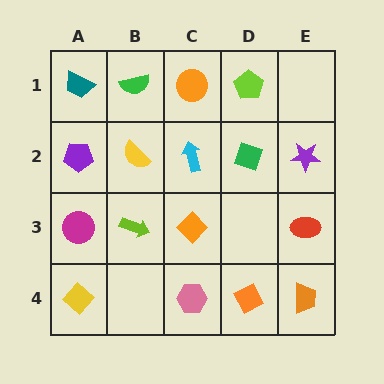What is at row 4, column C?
A pink hexagon.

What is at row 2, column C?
A cyan arrow.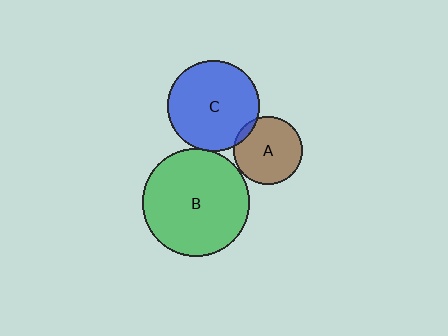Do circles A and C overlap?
Yes.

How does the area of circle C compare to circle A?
Approximately 1.8 times.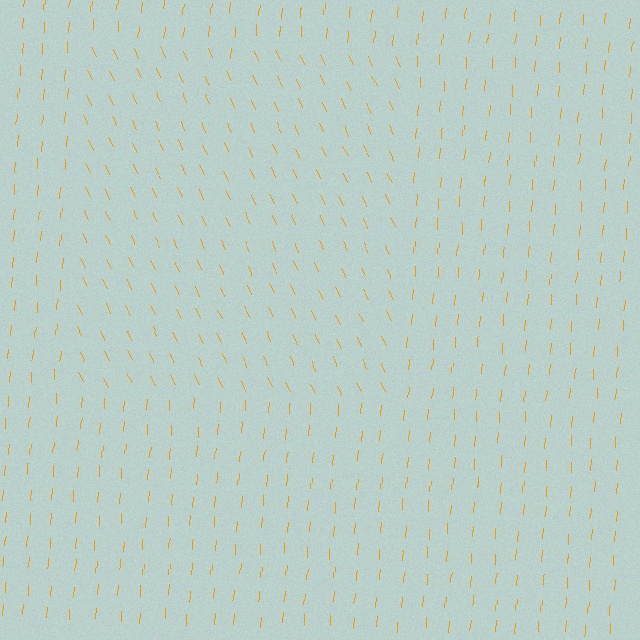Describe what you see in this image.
The image is filled with small orange line segments. A rectangle region in the image has lines oriented differently from the surrounding lines, creating a visible texture boundary.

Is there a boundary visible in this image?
Yes, there is a texture boundary formed by a change in line orientation.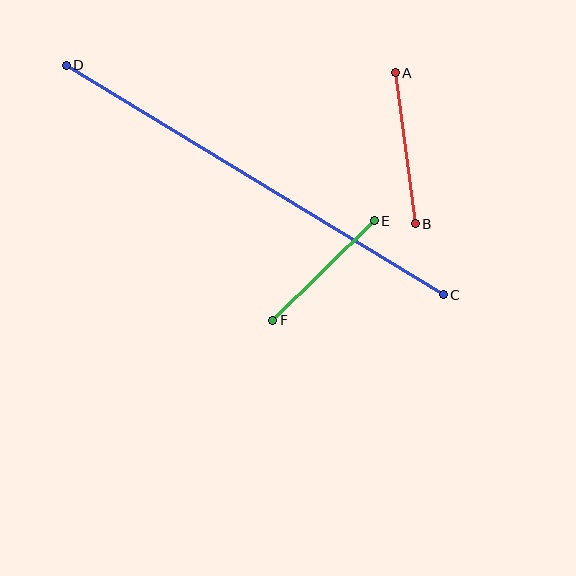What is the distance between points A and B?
The distance is approximately 152 pixels.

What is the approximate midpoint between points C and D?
The midpoint is at approximately (255, 180) pixels.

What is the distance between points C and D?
The distance is approximately 441 pixels.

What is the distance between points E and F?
The distance is approximately 142 pixels.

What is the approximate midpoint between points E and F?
The midpoint is at approximately (323, 270) pixels.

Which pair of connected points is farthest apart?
Points C and D are farthest apart.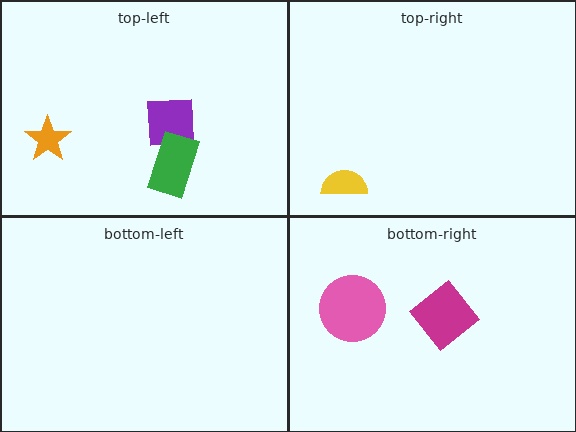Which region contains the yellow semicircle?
The top-right region.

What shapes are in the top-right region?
The yellow semicircle.